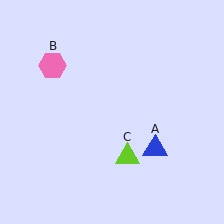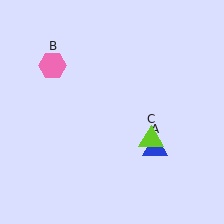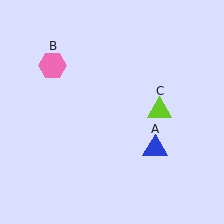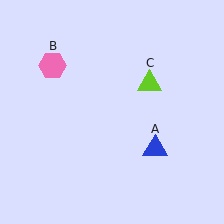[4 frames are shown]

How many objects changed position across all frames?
1 object changed position: lime triangle (object C).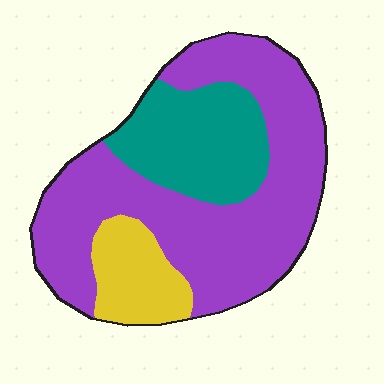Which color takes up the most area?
Purple, at roughly 60%.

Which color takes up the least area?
Yellow, at roughly 15%.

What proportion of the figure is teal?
Teal covers 24% of the figure.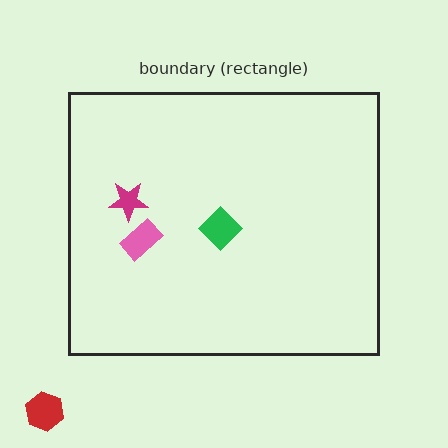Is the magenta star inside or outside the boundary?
Inside.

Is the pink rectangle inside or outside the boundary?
Inside.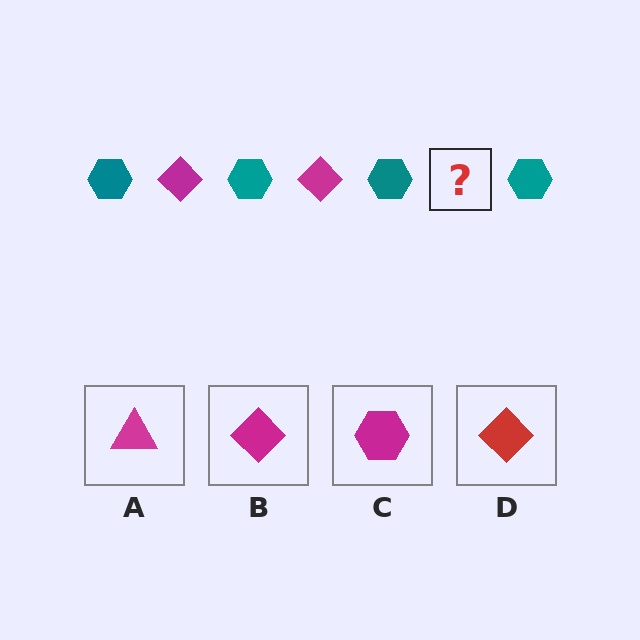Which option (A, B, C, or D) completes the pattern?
B.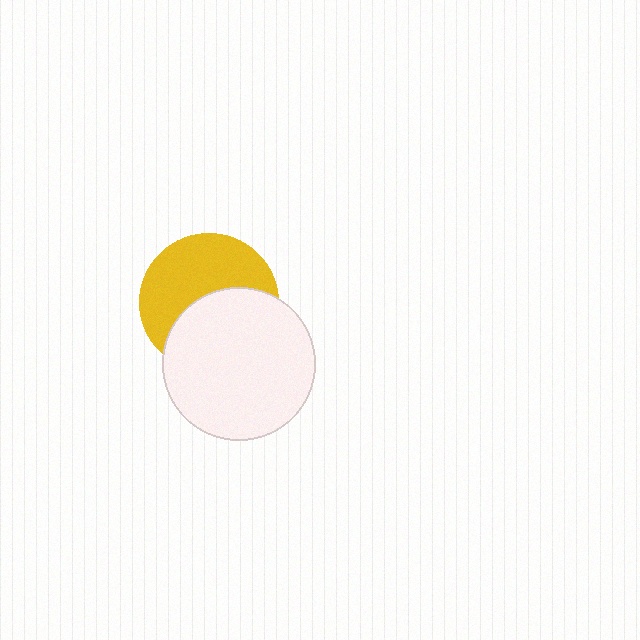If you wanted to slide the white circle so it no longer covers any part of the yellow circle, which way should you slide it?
Slide it down — that is the most direct way to separate the two shapes.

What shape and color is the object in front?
The object in front is a white circle.